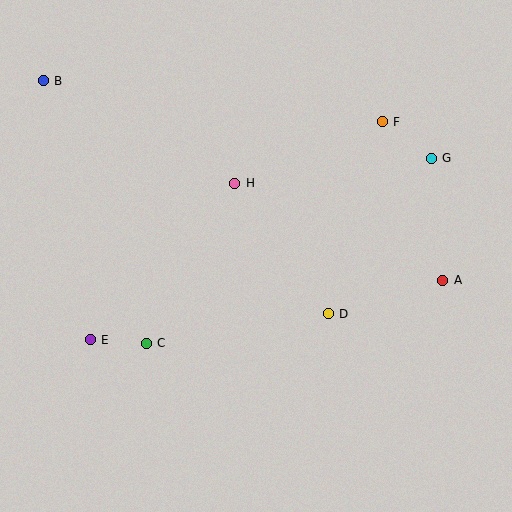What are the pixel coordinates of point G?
Point G is at (431, 158).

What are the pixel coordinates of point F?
Point F is at (382, 122).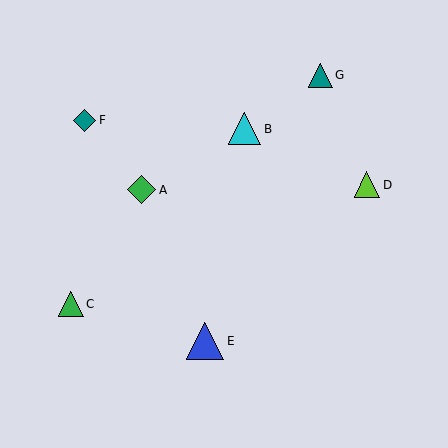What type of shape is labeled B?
Shape B is a cyan triangle.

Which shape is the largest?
The blue triangle (labeled E) is the largest.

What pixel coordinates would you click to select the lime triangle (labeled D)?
Click at (367, 185) to select the lime triangle D.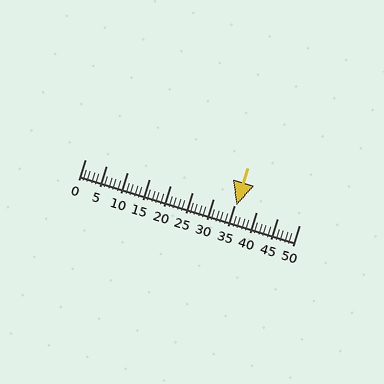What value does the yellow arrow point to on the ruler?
The yellow arrow points to approximately 35.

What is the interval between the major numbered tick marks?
The major tick marks are spaced 5 units apart.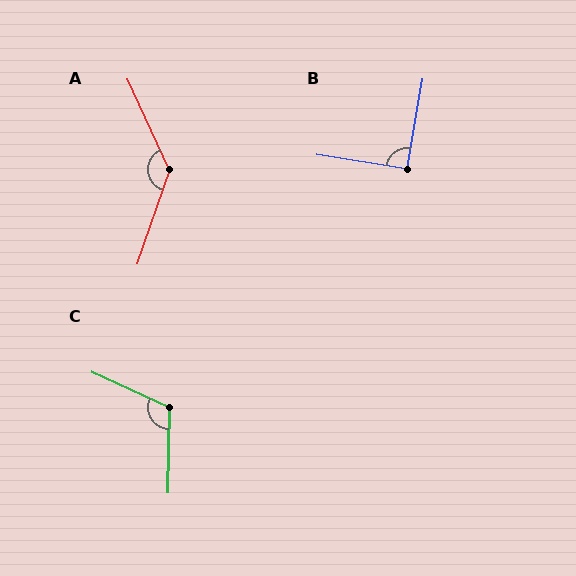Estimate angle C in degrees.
Approximately 114 degrees.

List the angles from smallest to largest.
B (91°), C (114°), A (136°).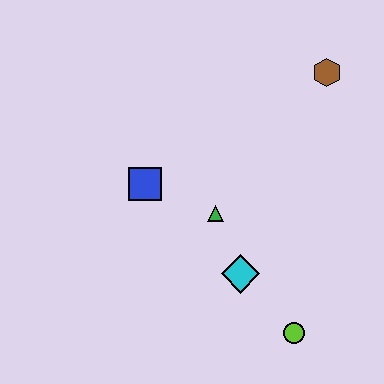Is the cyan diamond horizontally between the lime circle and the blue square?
Yes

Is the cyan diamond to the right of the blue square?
Yes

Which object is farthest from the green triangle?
The brown hexagon is farthest from the green triangle.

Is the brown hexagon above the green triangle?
Yes